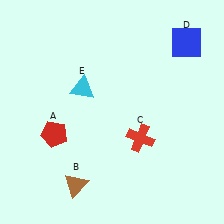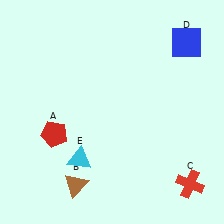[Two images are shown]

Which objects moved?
The objects that moved are: the red cross (C), the cyan triangle (E).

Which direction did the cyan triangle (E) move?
The cyan triangle (E) moved down.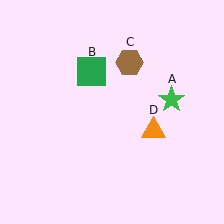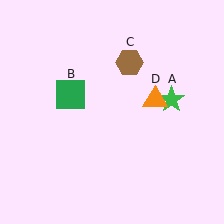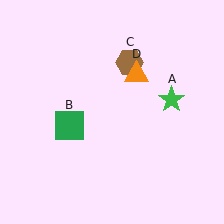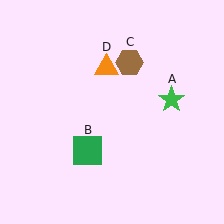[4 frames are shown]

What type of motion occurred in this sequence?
The green square (object B), orange triangle (object D) rotated counterclockwise around the center of the scene.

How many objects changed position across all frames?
2 objects changed position: green square (object B), orange triangle (object D).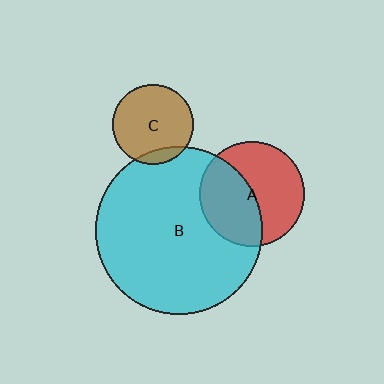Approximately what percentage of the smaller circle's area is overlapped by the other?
Approximately 45%.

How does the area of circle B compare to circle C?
Approximately 4.3 times.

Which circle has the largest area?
Circle B (cyan).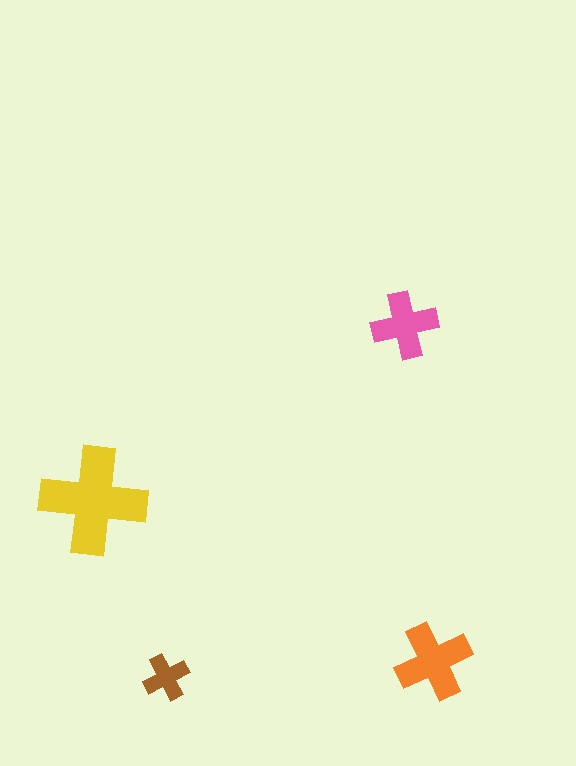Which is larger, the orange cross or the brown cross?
The orange one.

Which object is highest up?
The pink cross is topmost.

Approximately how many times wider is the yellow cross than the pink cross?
About 1.5 times wider.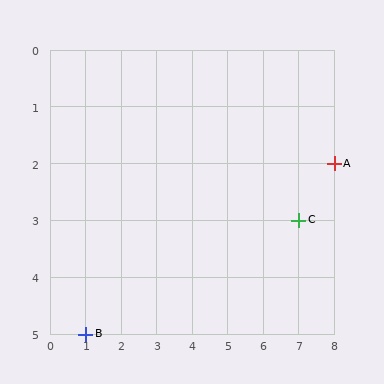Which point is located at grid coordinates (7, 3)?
Point C is at (7, 3).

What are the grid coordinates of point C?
Point C is at grid coordinates (7, 3).